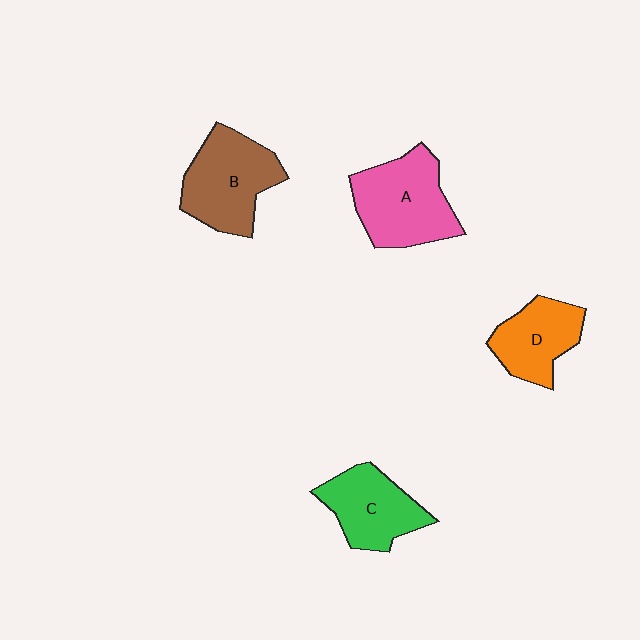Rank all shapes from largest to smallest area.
From largest to smallest: A (pink), B (brown), C (green), D (orange).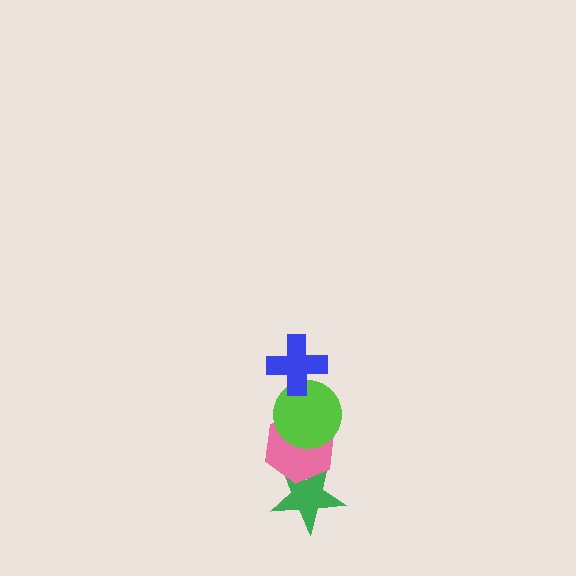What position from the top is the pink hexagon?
The pink hexagon is 3rd from the top.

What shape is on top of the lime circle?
The blue cross is on top of the lime circle.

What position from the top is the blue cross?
The blue cross is 1st from the top.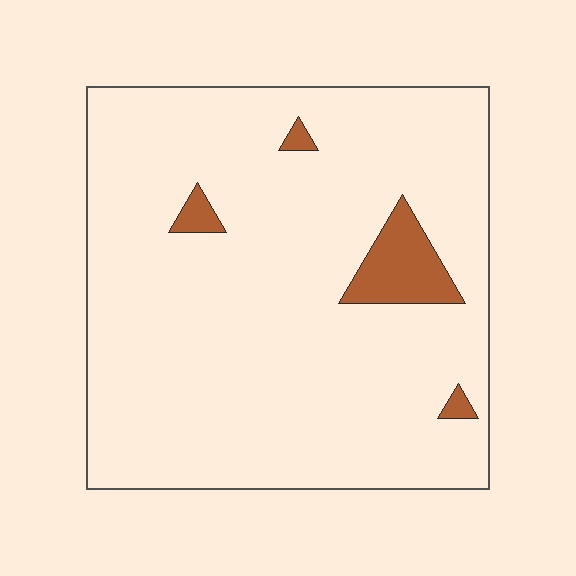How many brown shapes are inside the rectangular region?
4.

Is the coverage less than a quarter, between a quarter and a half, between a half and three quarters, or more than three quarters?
Less than a quarter.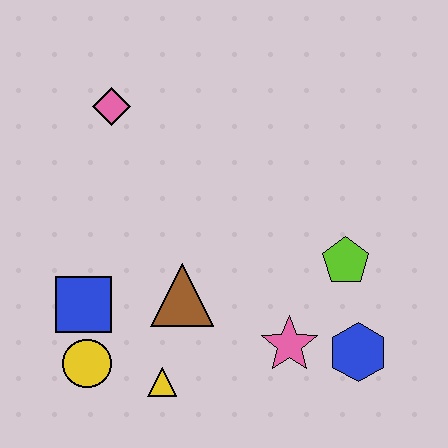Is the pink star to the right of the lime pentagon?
No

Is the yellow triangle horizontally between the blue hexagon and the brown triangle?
No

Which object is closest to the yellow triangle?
The yellow circle is closest to the yellow triangle.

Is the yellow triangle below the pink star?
Yes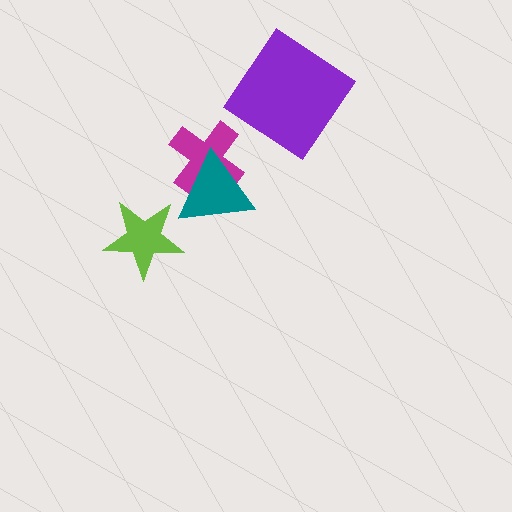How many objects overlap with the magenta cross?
1 object overlaps with the magenta cross.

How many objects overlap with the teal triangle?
1 object overlaps with the teal triangle.